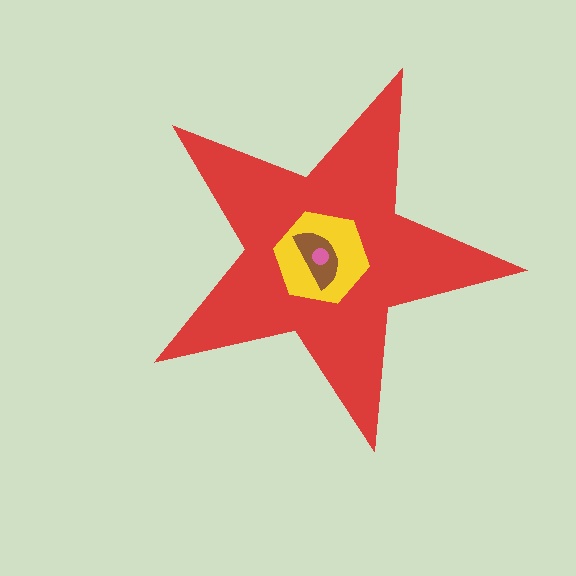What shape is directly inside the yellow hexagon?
The brown semicircle.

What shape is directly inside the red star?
The yellow hexagon.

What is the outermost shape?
The red star.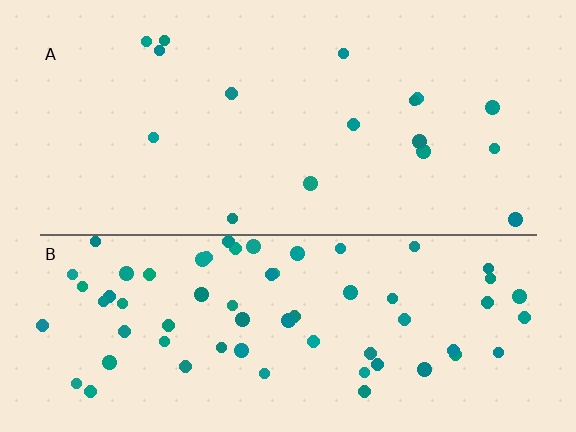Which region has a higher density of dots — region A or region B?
B (the bottom).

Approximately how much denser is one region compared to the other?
Approximately 4.0× — region B over region A.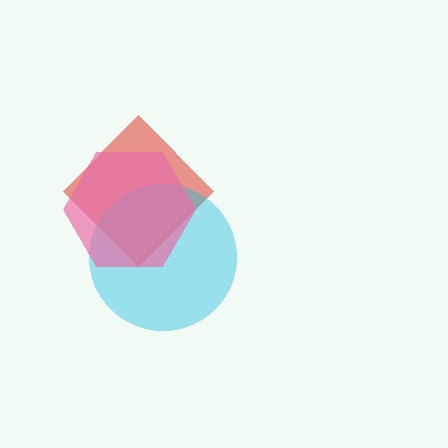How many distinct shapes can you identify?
There are 3 distinct shapes: a red diamond, a cyan circle, a pink hexagon.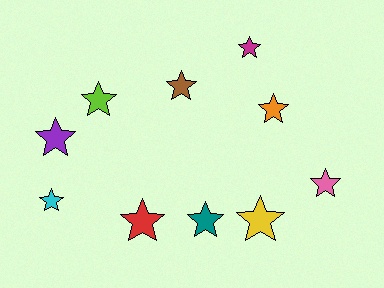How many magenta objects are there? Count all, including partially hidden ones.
There is 1 magenta object.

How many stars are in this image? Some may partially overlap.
There are 10 stars.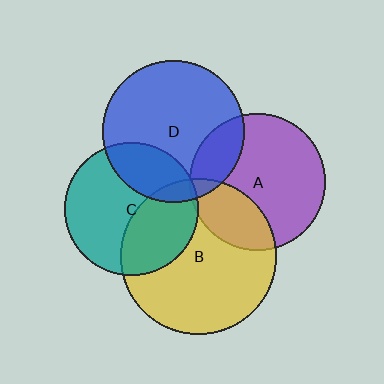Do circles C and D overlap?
Yes.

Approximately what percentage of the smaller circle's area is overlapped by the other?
Approximately 25%.